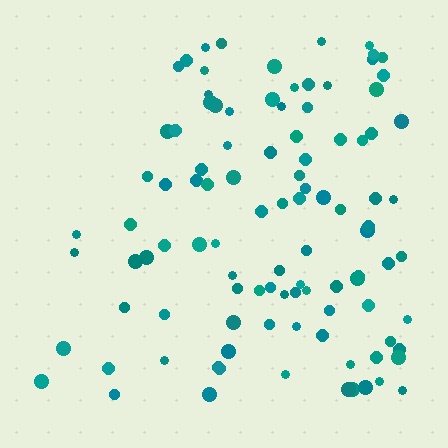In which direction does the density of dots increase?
From left to right, with the right side densest.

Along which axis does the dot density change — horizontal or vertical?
Horizontal.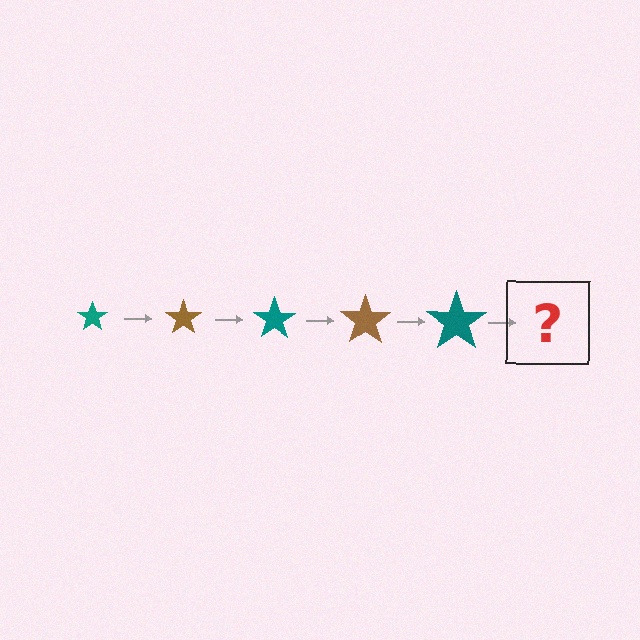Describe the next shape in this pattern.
It should be a brown star, larger than the previous one.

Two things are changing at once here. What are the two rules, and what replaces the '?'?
The two rules are that the star grows larger each step and the color cycles through teal and brown. The '?' should be a brown star, larger than the previous one.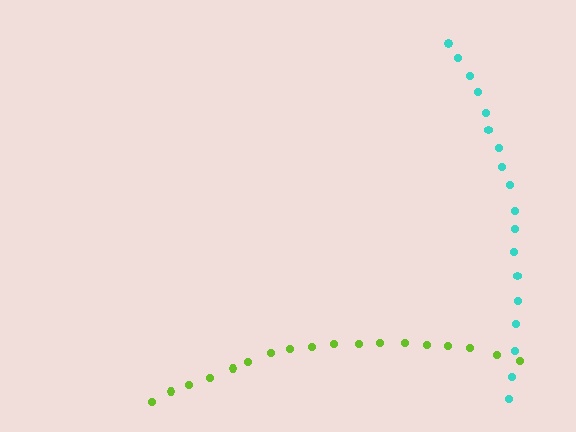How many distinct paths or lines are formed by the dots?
There are 2 distinct paths.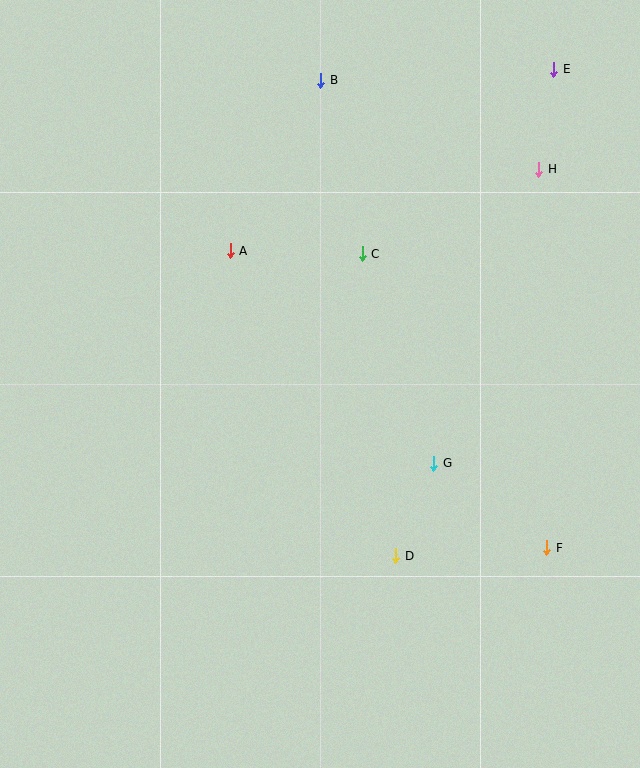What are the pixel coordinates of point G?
Point G is at (434, 463).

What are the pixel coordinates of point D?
Point D is at (396, 556).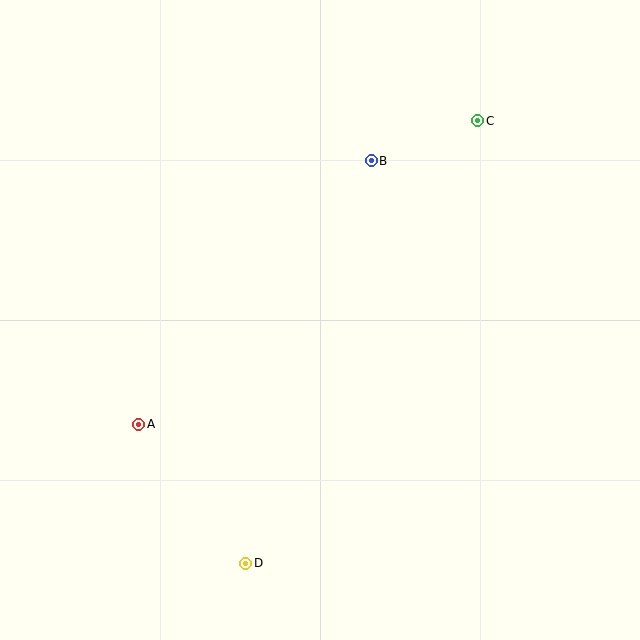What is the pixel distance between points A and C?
The distance between A and C is 455 pixels.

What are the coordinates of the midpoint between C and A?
The midpoint between C and A is at (308, 272).